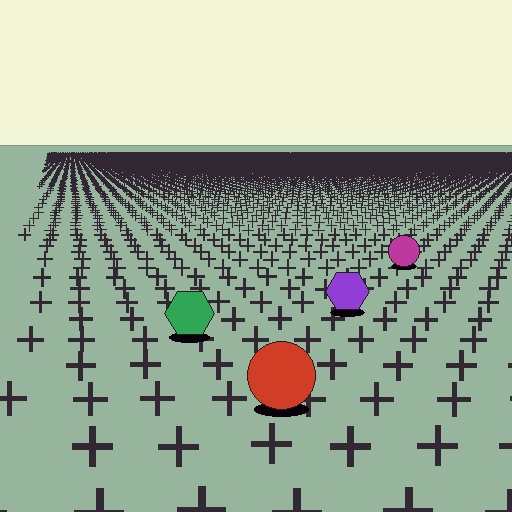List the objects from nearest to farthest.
From nearest to farthest: the red circle, the green hexagon, the purple hexagon, the magenta circle.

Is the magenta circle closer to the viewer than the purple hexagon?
No. The purple hexagon is closer — you can tell from the texture gradient: the ground texture is coarser near it.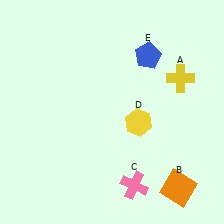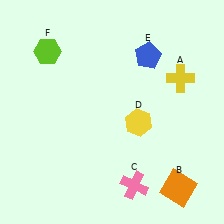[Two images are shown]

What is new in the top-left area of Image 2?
A lime hexagon (F) was added in the top-left area of Image 2.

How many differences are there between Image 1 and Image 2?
There is 1 difference between the two images.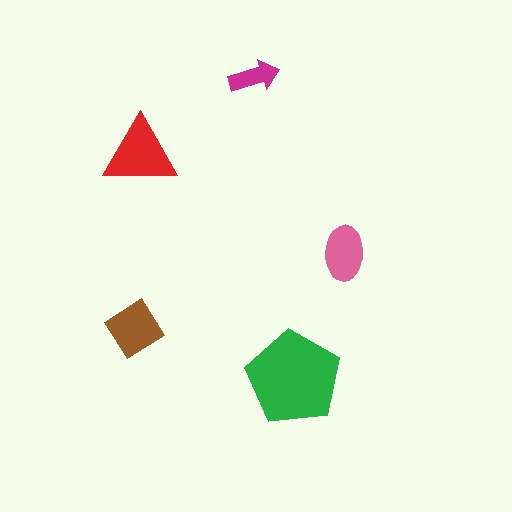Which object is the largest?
The green pentagon.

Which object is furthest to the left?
The brown diamond is leftmost.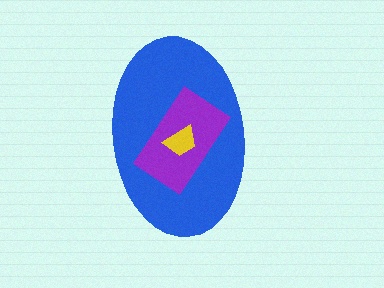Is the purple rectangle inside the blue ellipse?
Yes.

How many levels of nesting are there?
3.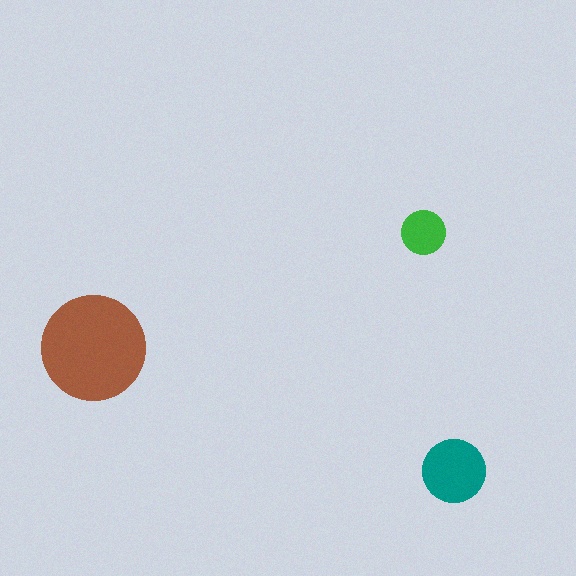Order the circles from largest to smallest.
the brown one, the teal one, the green one.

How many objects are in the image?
There are 3 objects in the image.